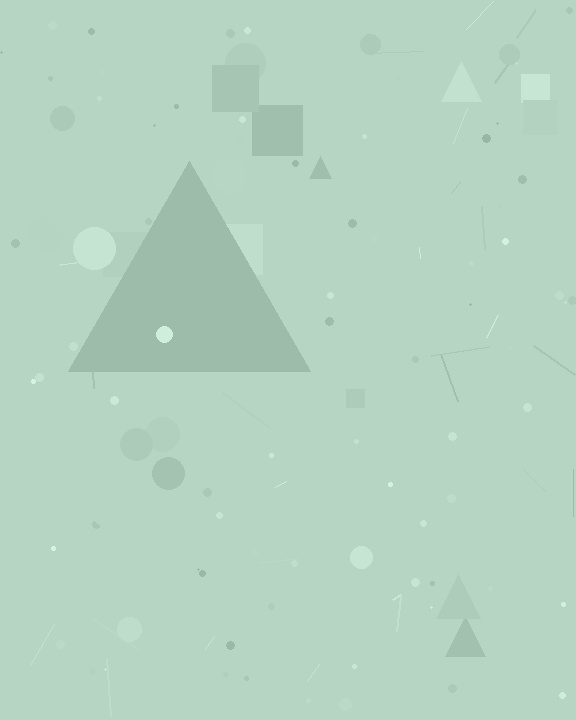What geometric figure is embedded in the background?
A triangle is embedded in the background.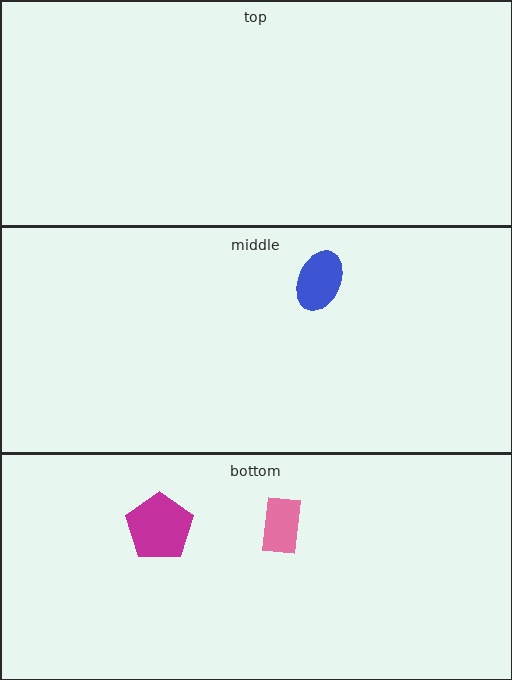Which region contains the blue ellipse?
The middle region.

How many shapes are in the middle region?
1.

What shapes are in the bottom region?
The pink rectangle, the magenta pentagon.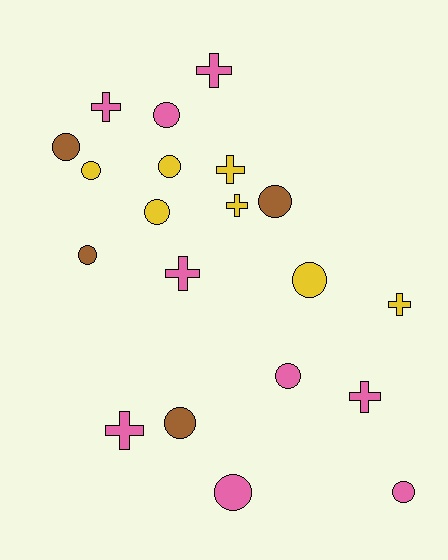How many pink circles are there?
There are 4 pink circles.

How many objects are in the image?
There are 20 objects.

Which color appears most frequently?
Pink, with 9 objects.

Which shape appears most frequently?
Circle, with 12 objects.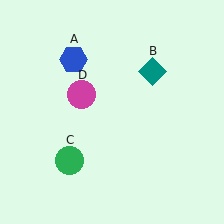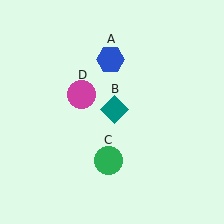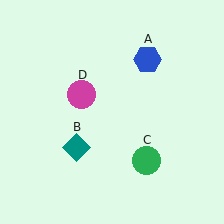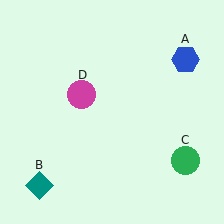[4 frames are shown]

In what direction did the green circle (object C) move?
The green circle (object C) moved right.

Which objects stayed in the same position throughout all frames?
Magenta circle (object D) remained stationary.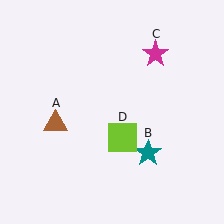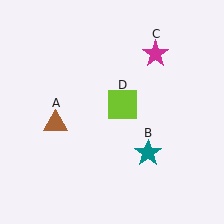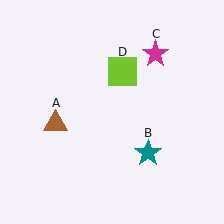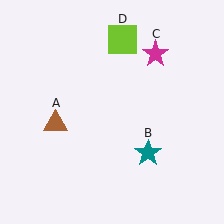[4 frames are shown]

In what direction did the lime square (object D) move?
The lime square (object D) moved up.